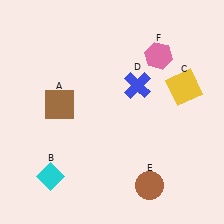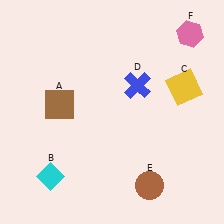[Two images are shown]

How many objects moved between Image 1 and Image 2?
1 object moved between the two images.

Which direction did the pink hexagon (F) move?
The pink hexagon (F) moved right.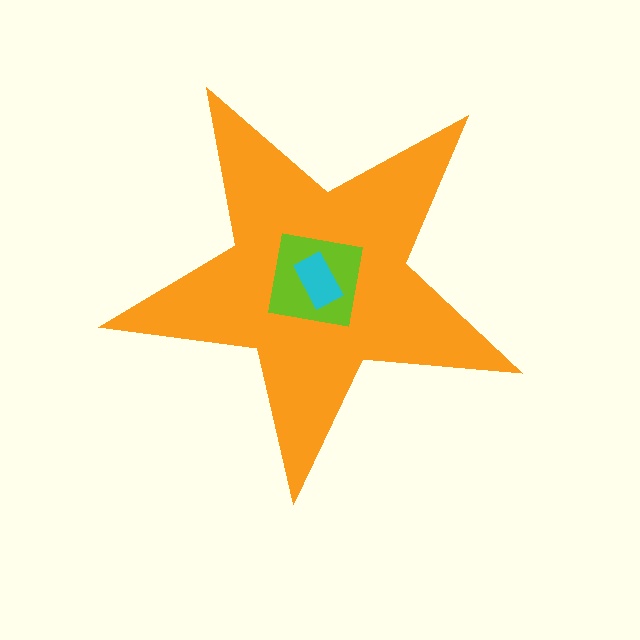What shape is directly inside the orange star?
The lime square.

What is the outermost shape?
The orange star.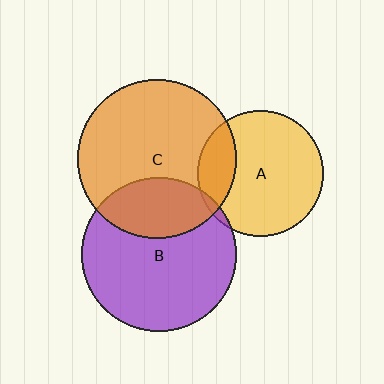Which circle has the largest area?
Circle C (orange).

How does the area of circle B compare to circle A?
Approximately 1.5 times.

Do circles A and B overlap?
Yes.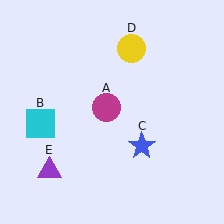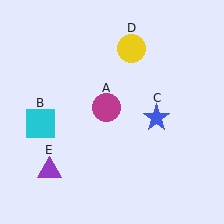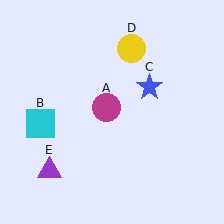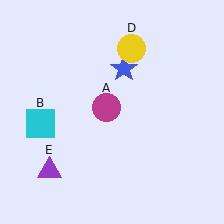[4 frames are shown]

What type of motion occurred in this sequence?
The blue star (object C) rotated counterclockwise around the center of the scene.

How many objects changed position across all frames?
1 object changed position: blue star (object C).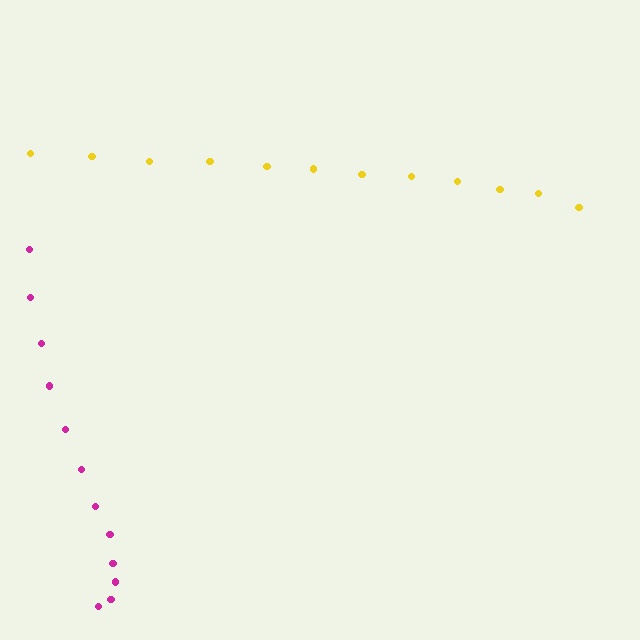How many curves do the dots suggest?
There are 2 distinct paths.